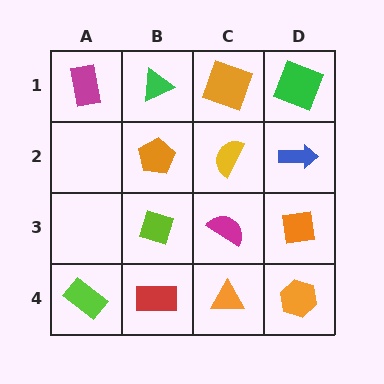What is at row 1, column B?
A green triangle.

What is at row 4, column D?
An orange hexagon.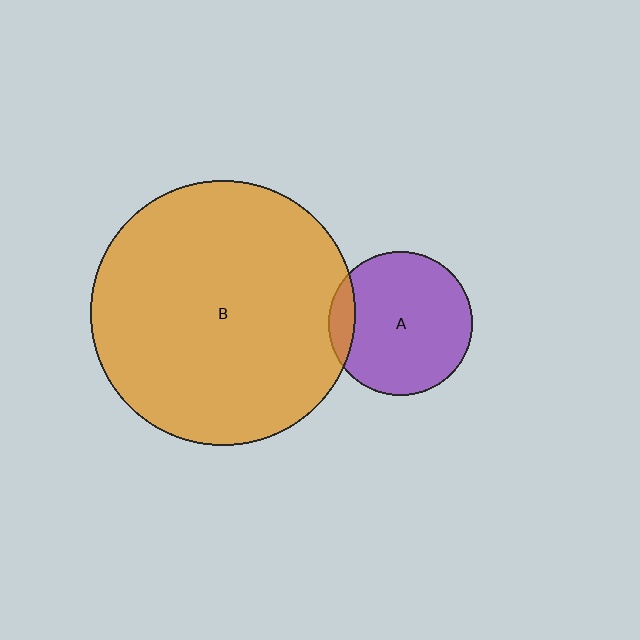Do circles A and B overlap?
Yes.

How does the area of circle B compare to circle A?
Approximately 3.4 times.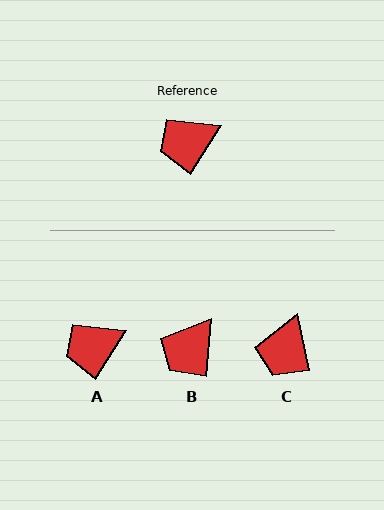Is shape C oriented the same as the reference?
No, it is off by about 44 degrees.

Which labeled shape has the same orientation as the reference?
A.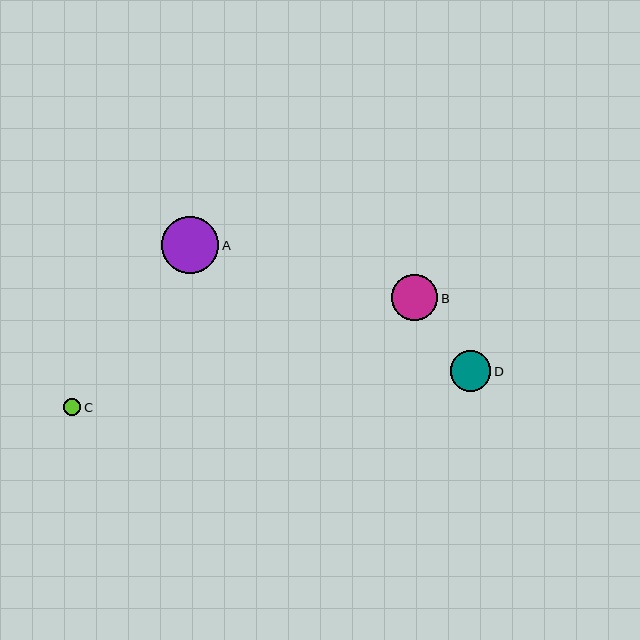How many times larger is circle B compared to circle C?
Circle B is approximately 2.7 times the size of circle C.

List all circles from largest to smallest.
From largest to smallest: A, B, D, C.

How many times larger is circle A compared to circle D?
Circle A is approximately 1.4 times the size of circle D.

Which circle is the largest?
Circle A is the largest with a size of approximately 57 pixels.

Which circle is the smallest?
Circle C is the smallest with a size of approximately 17 pixels.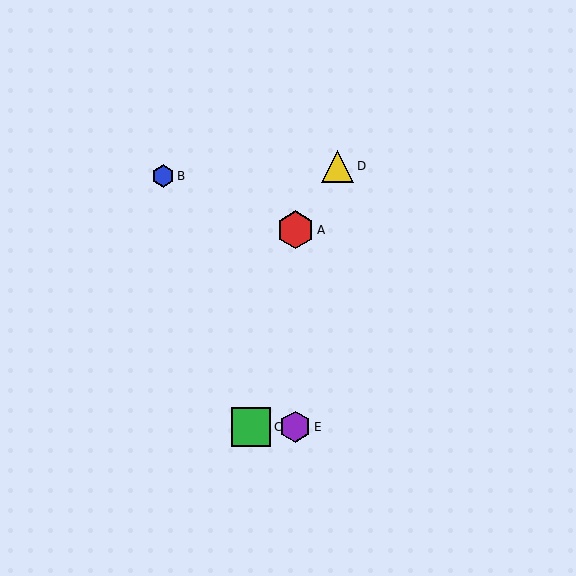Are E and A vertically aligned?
Yes, both are at x≈295.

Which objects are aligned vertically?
Objects A, E are aligned vertically.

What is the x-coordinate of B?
Object B is at x≈163.